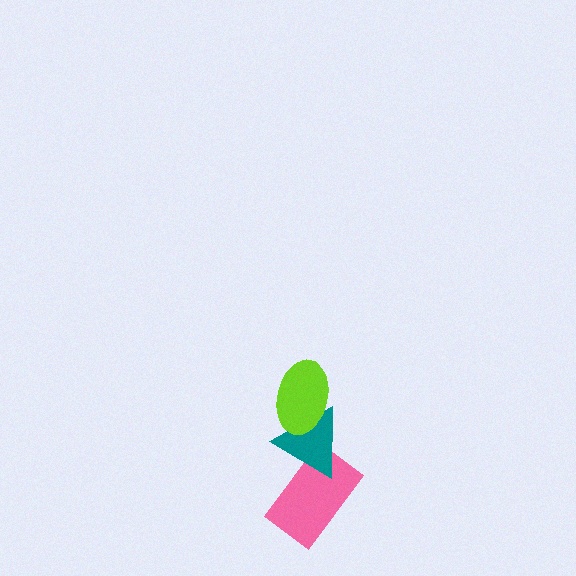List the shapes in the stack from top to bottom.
From top to bottom: the lime ellipse, the teal triangle, the pink rectangle.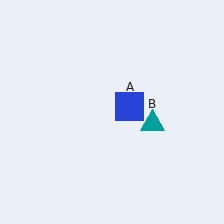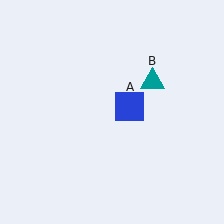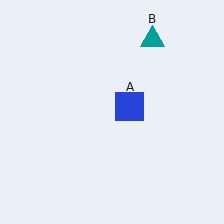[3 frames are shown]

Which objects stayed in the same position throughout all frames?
Blue square (object A) remained stationary.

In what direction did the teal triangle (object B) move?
The teal triangle (object B) moved up.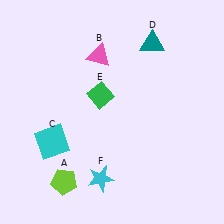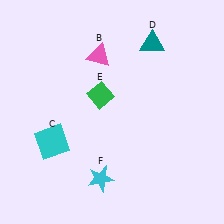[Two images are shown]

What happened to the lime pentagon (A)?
The lime pentagon (A) was removed in Image 2. It was in the bottom-left area of Image 1.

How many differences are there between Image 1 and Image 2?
There is 1 difference between the two images.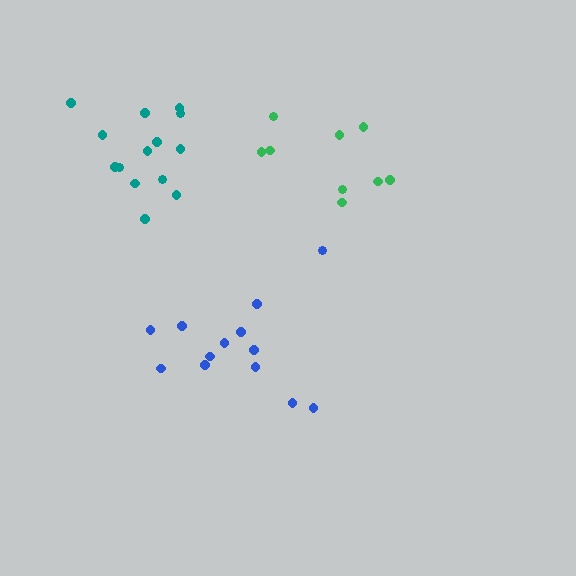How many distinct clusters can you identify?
There are 3 distinct clusters.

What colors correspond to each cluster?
The clusters are colored: blue, teal, green.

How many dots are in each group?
Group 1: 13 dots, Group 2: 14 dots, Group 3: 9 dots (36 total).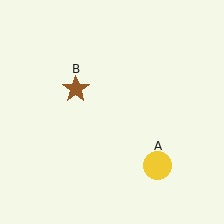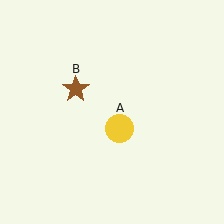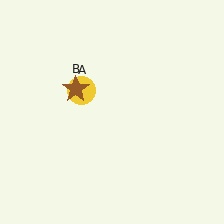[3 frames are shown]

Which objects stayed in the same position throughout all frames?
Brown star (object B) remained stationary.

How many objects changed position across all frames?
1 object changed position: yellow circle (object A).